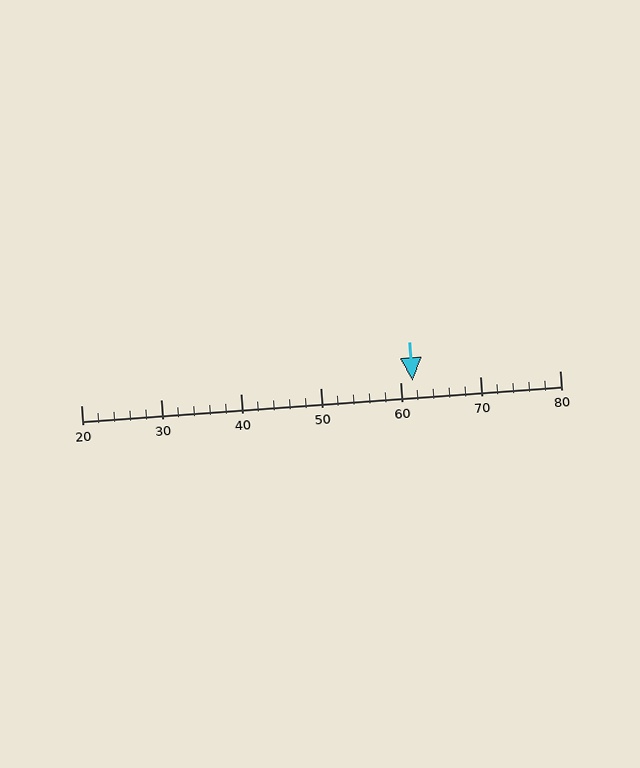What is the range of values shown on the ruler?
The ruler shows values from 20 to 80.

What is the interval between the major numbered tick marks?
The major tick marks are spaced 10 units apart.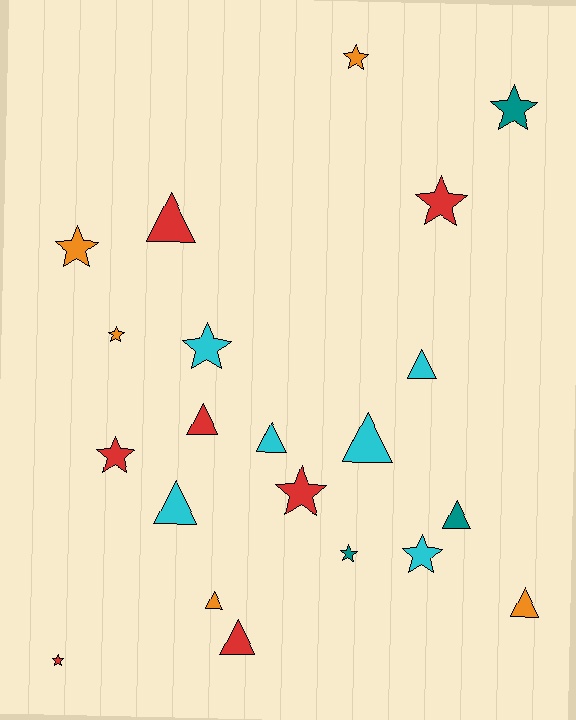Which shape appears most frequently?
Star, with 11 objects.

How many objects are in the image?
There are 21 objects.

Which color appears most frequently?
Red, with 7 objects.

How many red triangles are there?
There are 3 red triangles.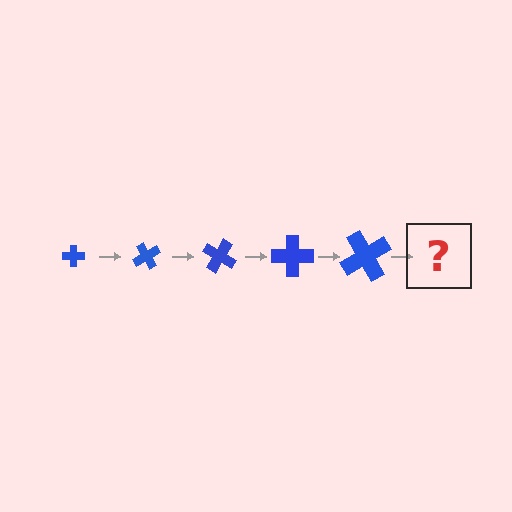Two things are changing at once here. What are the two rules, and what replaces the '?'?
The two rules are that the cross grows larger each step and it rotates 60 degrees each step. The '?' should be a cross, larger than the previous one and rotated 300 degrees from the start.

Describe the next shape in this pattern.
It should be a cross, larger than the previous one and rotated 300 degrees from the start.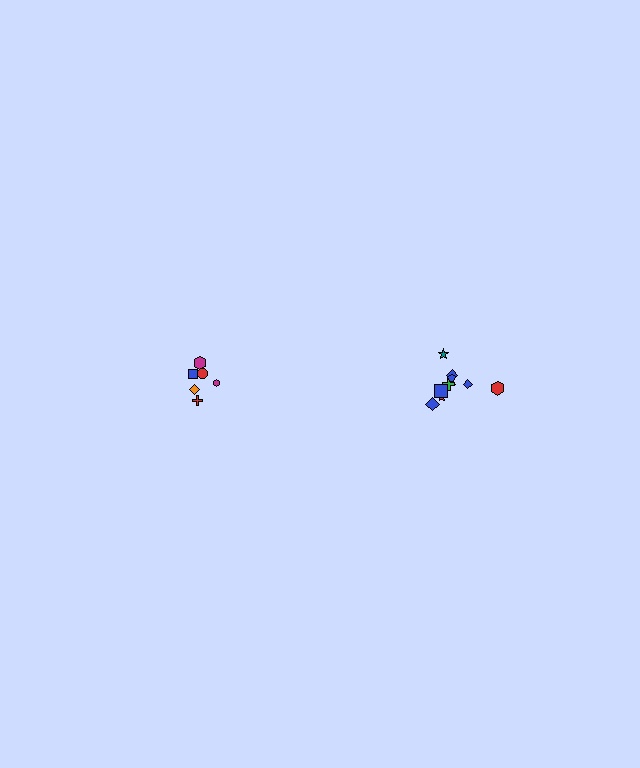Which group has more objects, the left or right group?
The right group.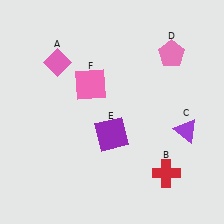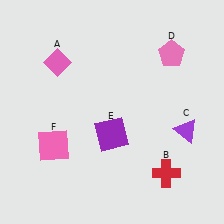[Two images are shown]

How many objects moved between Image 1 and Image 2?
1 object moved between the two images.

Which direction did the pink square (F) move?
The pink square (F) moved down.